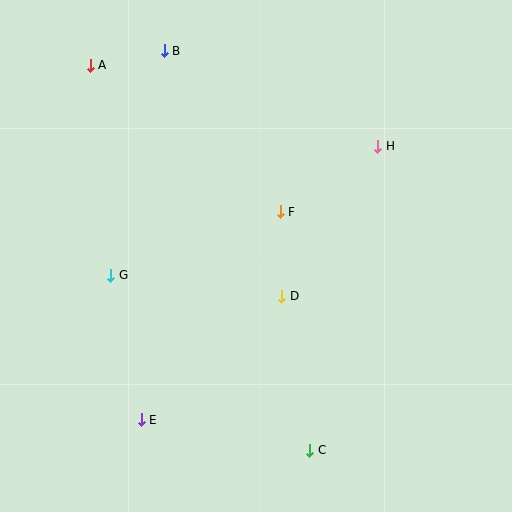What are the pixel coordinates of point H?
Point H is at (378, 146).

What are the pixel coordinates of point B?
Point B is at (164, 51).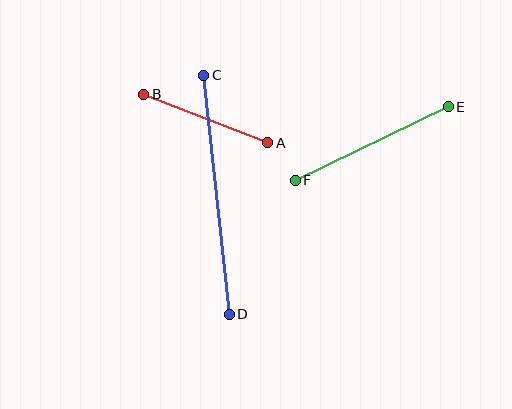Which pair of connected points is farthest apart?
Points C and D are farthest apart.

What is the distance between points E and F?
The distance is approximately 170 pixels.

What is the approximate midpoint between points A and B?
The midpoint is at approximately (206, 118) pixels.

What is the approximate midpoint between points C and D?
The midpoint is at approximately (217, 195) pixels.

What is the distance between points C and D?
The distance is approximately 240 pixels.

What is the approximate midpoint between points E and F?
The midpoint is at approximately (372, 144) pixels.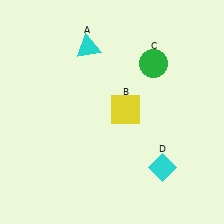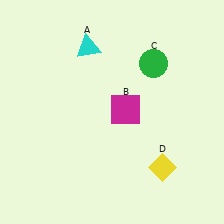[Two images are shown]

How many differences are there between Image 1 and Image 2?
There are 2 differences between the two images.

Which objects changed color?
B changed from yellow to magenta. D changed from cyan to yellow.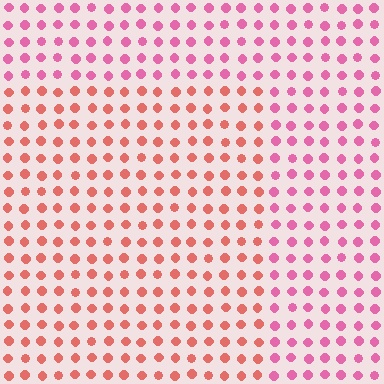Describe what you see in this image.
The image is filled with small pink elements in a uniform arrangement. A rectangle-shaped region is visible where the elements are tinted to a slightly different hue, forming a subtle color boundary.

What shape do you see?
I see a rectangle.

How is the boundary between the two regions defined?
The boundary is defined purely by a slight shift in hue (about 35 degrees). Spacing, size, and orientation are identical on both sides.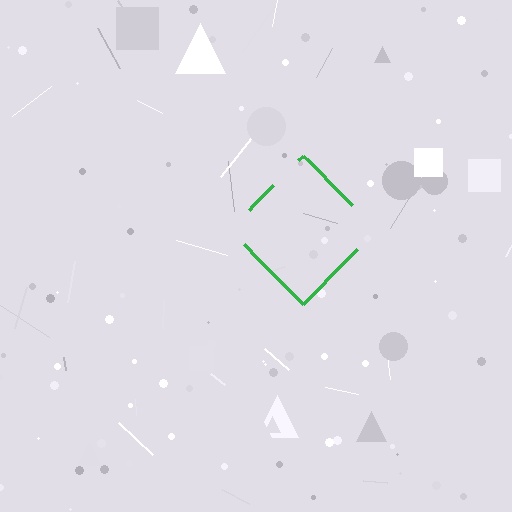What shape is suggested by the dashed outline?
The dashed outline suggests a diamond.